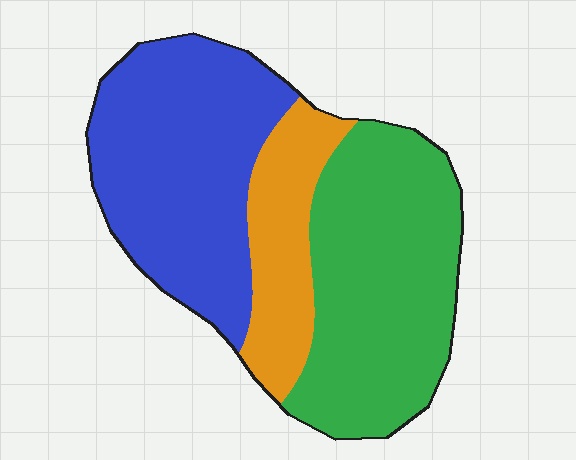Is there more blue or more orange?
Blue.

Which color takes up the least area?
Orange, at roughly 20%.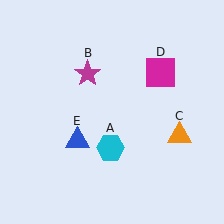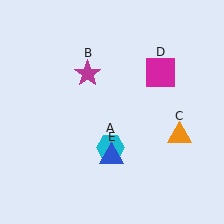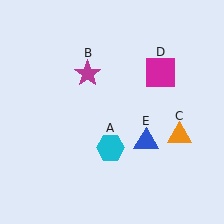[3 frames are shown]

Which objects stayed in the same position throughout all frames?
Cyan hexagon (object A) and magenta star (object B) and orange triangle (object C) and magenta square (object D) remained stationary.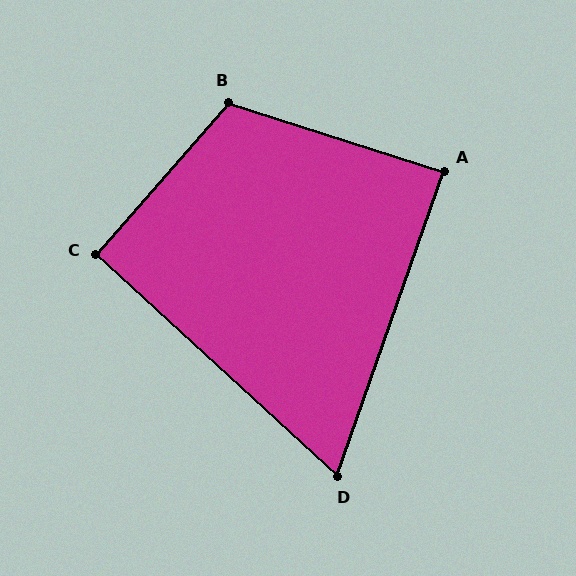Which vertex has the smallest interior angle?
D, at approximately 67 degrees.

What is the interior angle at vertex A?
Approximately 88 degrees (approximately right).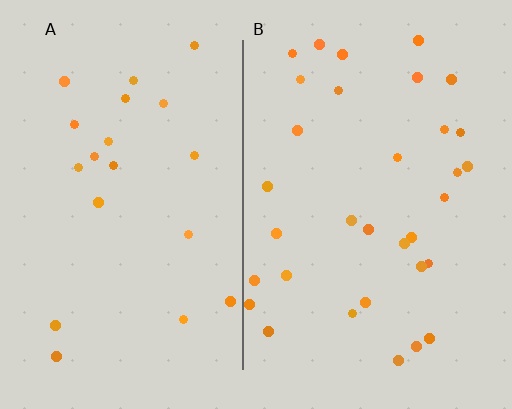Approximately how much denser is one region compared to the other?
Approximately 1.7× — region B over region A.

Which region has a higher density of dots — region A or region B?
B (the right).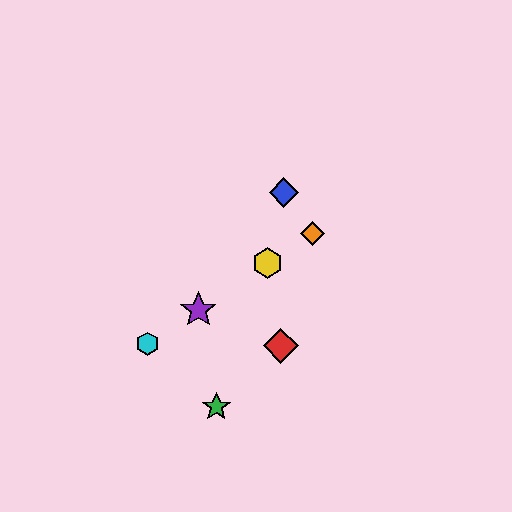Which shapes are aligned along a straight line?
The yellow hexagon, the purple star, the orange diamond, the cyan hexagon are aligned along a straight line.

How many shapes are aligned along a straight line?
4 shapes (the yellow hexagon, the purple star, the orange diamond, the cyan hexagon) are aligned along a straight line.